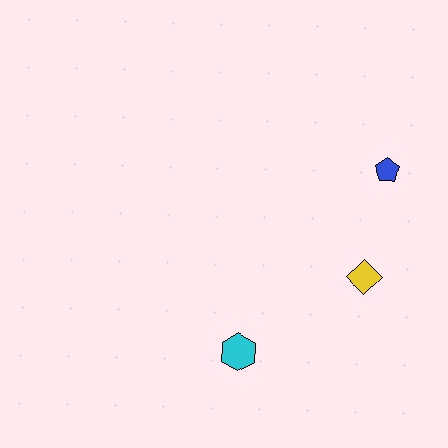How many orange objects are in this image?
There are no orange objects.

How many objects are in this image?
There are 3 objects.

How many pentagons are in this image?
There is 1 pentagon.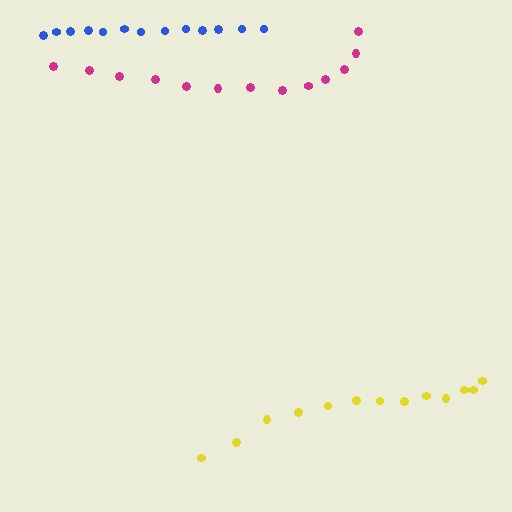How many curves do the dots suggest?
There are 3 distinct paths.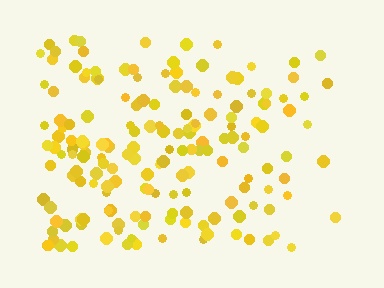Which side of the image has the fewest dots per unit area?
The right.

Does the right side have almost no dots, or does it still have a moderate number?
Still a moderate number, just noticeably fewer than the left.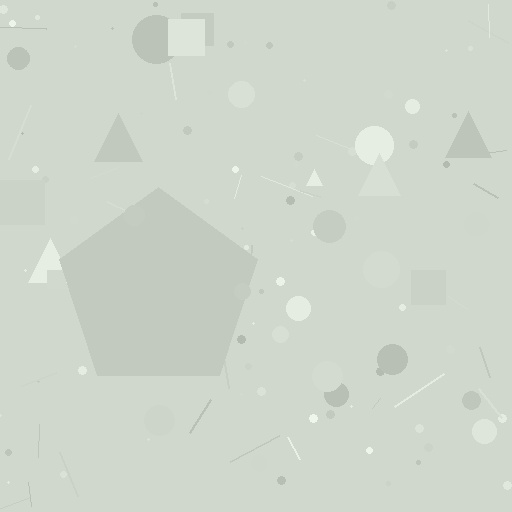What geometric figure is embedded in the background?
A pentagon is embedded in the background.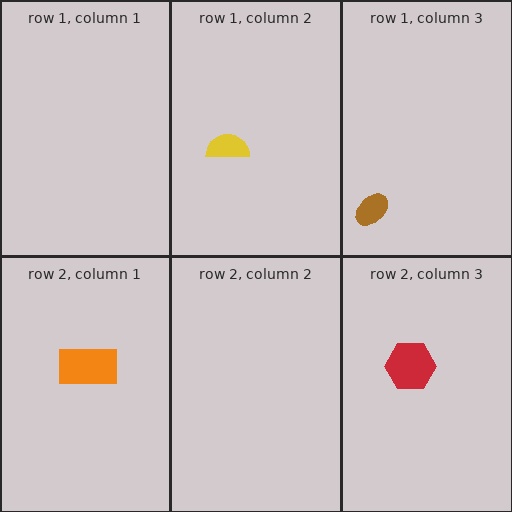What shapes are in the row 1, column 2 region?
The yellow semicircle.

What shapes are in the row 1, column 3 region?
The brown ellipse.